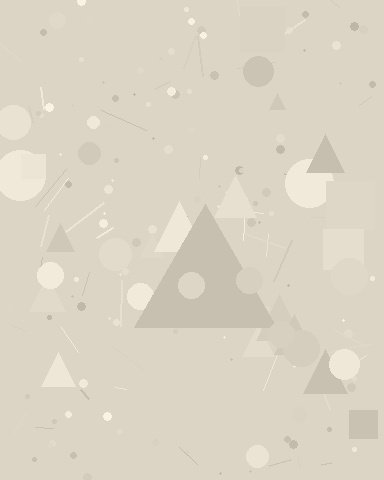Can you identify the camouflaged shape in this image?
The camouflaged shape is a triangle.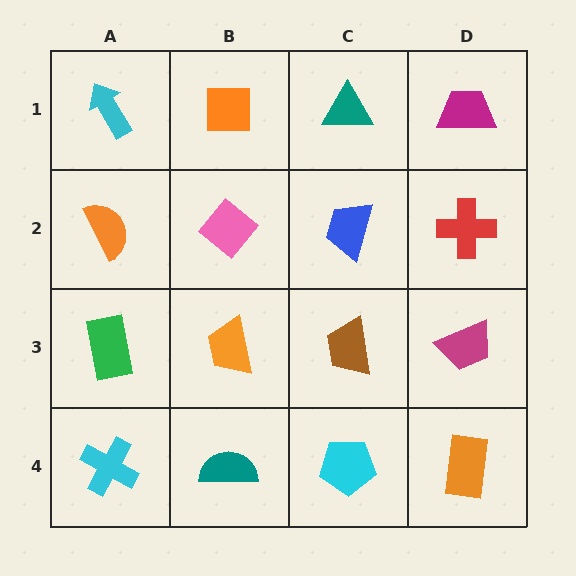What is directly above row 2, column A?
A cyan arrow.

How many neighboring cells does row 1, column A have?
2.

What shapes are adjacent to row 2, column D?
A magenta trapezoid (row 1, column D), a magenta trapezoid (row 3, column D), a blue trapezoid (row 2, column C).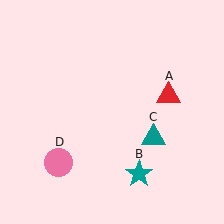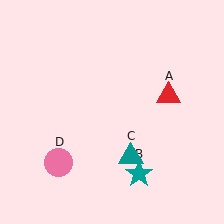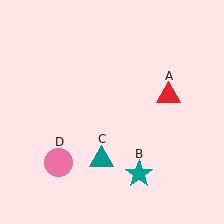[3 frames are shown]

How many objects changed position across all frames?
1 object changed position: teal triangle (object C).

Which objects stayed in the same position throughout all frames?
Red triangle (object A) and teal star (object B) and pink circle (object D) remained stationary.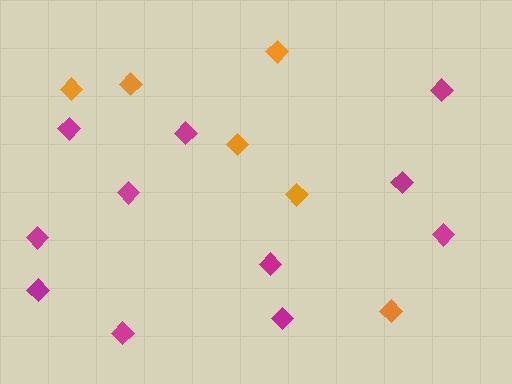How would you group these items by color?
There are 2 groups: one group of orange diamonds (6) and one group of magenta diamonds (11).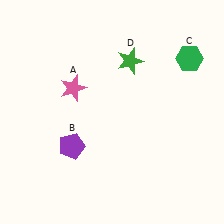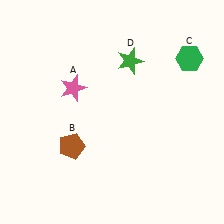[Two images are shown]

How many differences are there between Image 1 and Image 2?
There is 1 difference between the two images.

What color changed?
The pentagon (B) changed from purple in Image 1 to brown in Image 2.